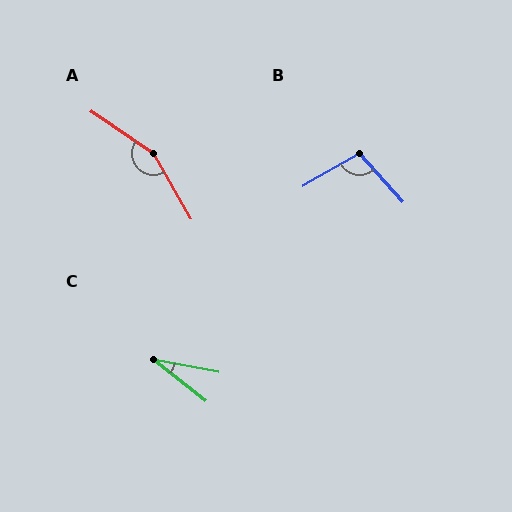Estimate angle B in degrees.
Approximately 102 degrees.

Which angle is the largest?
A, at approximately 154 degrees.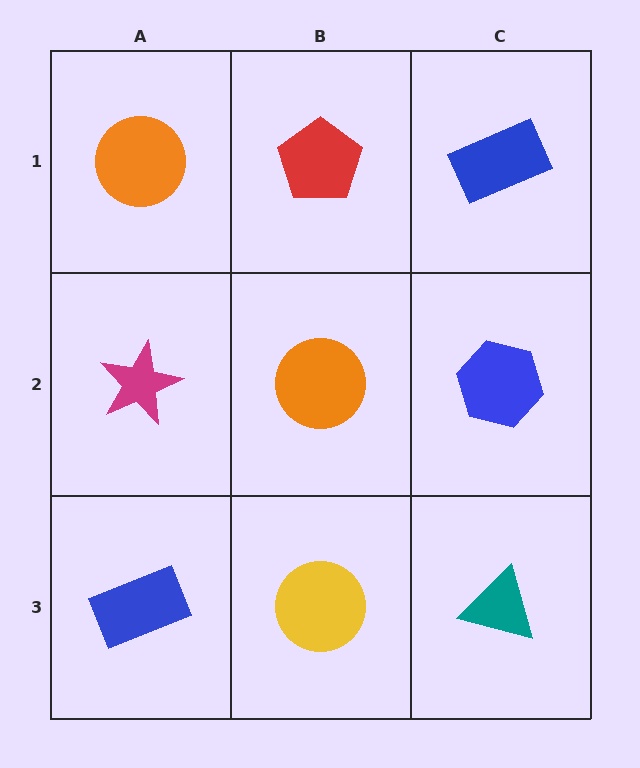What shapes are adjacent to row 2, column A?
An orange circle (row 1, column A), a blue rectangle (row 3, column A), an orange circle (row 2, column B).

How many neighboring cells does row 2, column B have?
4.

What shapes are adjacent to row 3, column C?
A blue hexagon (row 2, column C), a yellow circle (row 3, column B).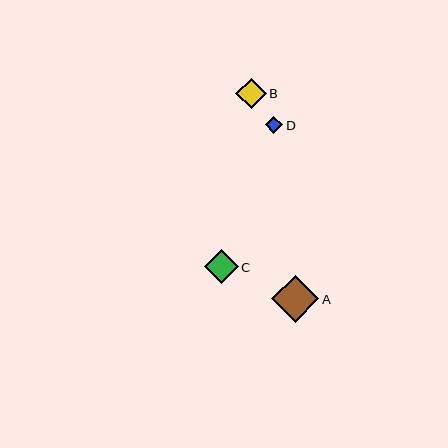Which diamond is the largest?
Diamond A is the largest with a size of approximately 47 pixels.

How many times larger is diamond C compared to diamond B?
Diamond C is approximately 1.1 times the size of diamond B.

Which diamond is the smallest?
Diamond D is the smallest with a size of approximately 17 pixels.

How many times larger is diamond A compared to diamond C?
Diamond A is approximately 1.4 times the size of diamond C.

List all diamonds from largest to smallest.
From largest to smallest: A, C, B, D.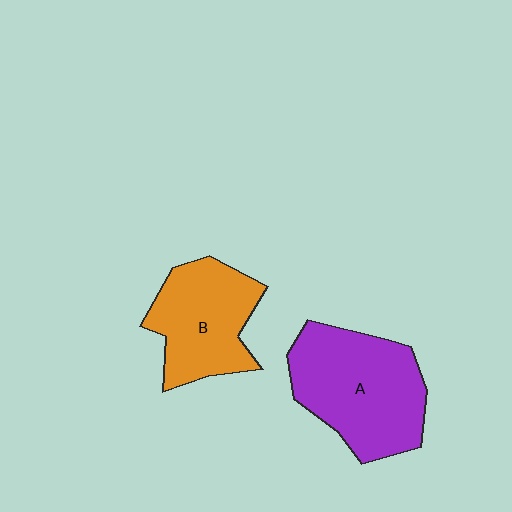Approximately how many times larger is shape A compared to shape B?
Approximately 1.3 times.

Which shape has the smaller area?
Shape B (orange).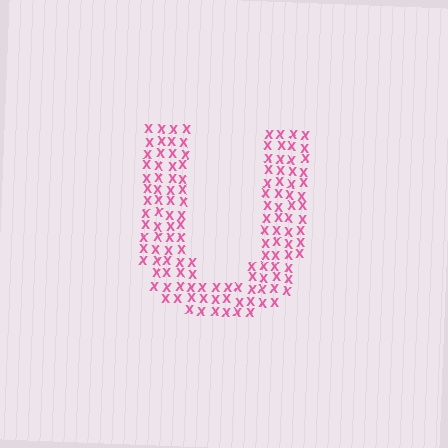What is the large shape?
The large shape is the letter U.